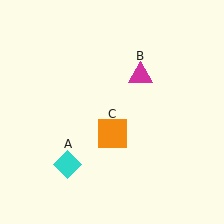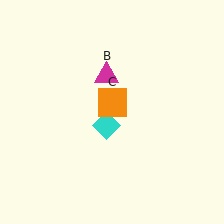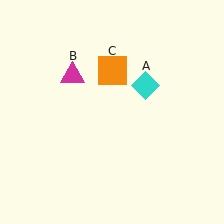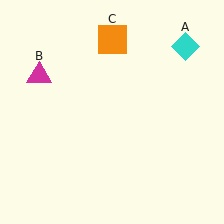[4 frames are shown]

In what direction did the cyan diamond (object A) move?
The cyan diamond (object A) moved up and to the right.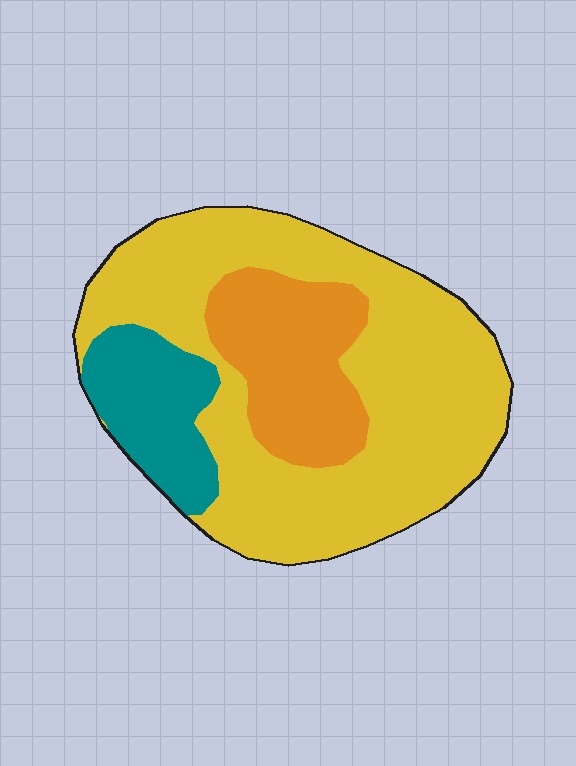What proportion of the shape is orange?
Orange takes up about one fifth (1/5) of the shape.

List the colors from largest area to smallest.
From largest to smallest: yellow, orange, teal.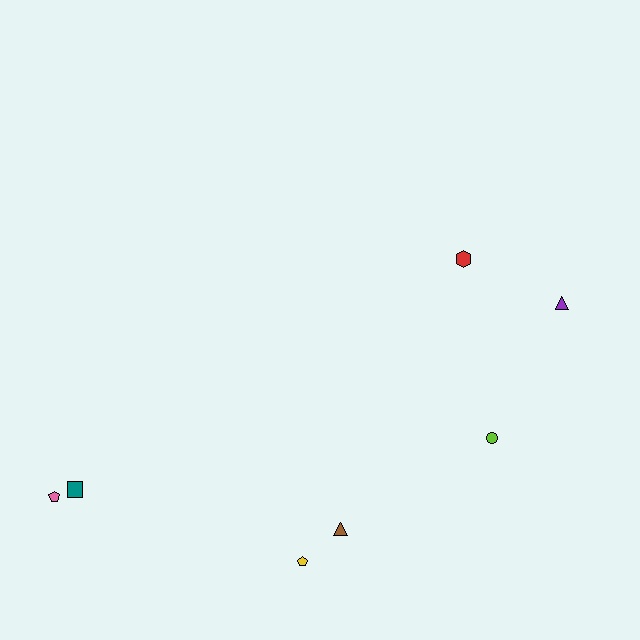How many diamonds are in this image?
There are no diamonds.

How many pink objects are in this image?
There is 1 pink object.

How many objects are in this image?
There are 7 objects.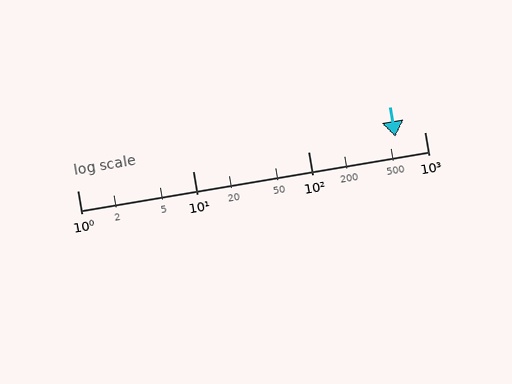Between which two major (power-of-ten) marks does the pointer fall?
The pointer is between 100 and 1000.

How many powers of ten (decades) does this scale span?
The scale spans 3 decades, from 1 to 1000.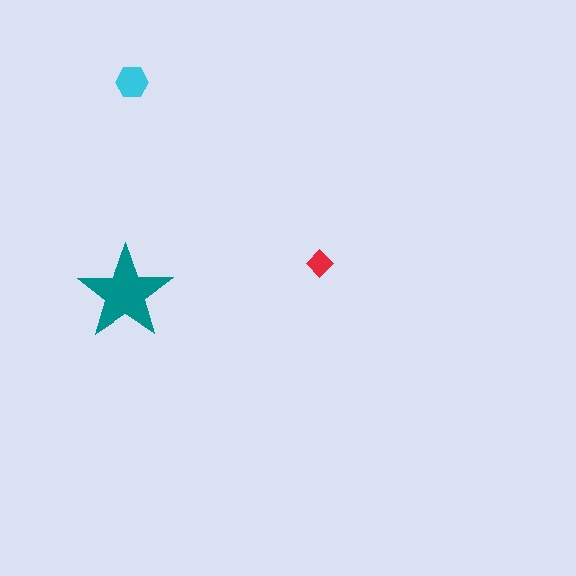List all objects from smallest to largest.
The red diamond, the cyan hexagon, the teal star.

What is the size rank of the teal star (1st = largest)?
1st.